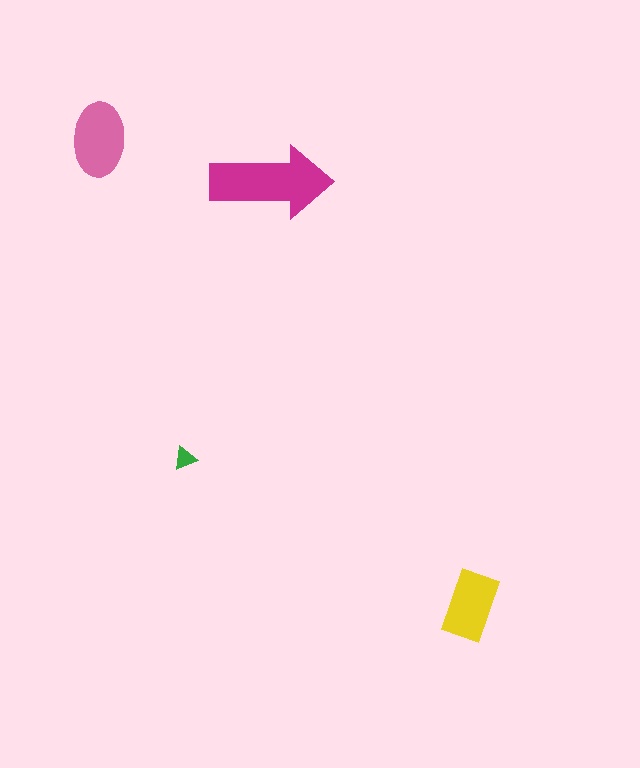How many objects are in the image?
There are 4 objects in the image.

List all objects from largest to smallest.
The magenta arrow, the pink ellipse, the yellow rectangle, the green triangle.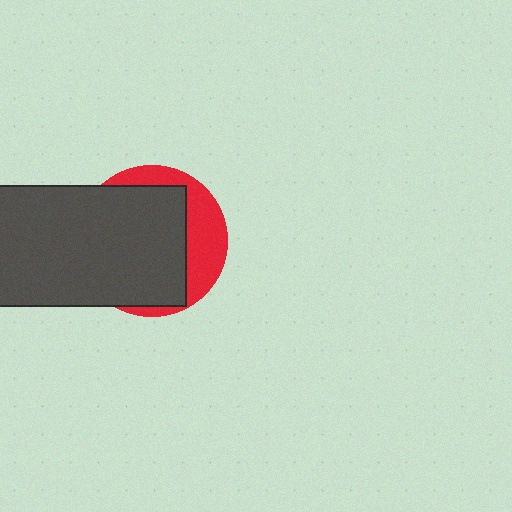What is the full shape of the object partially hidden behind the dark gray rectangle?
The partially hidden object is a red circle.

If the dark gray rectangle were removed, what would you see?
You would see the complete red circle.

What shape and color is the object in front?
The object in front is a dark gray rectangle.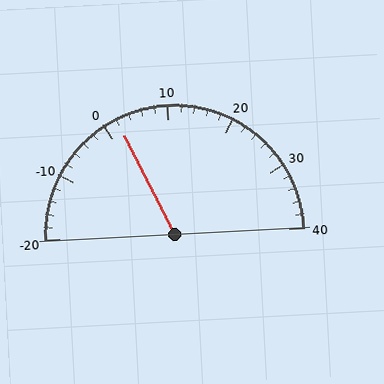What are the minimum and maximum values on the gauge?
The gauge ranges from -20 to 40.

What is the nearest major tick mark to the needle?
The nearest major tick mark is 0.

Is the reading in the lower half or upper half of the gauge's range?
The reading is in the lower half of the range (-20 to 40).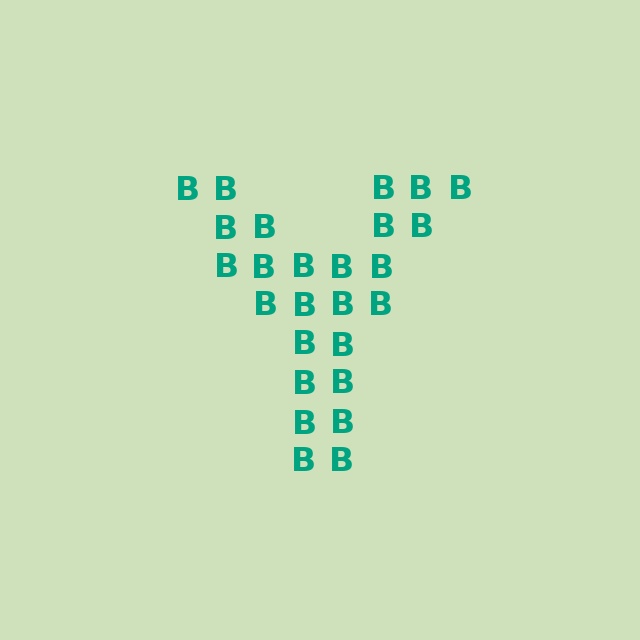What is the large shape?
The large shape is the letter Y.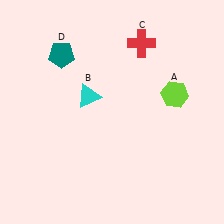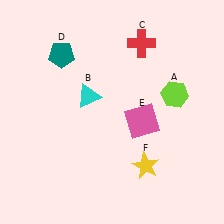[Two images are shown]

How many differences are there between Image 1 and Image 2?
There are 2 differences between the two images.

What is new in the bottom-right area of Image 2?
A yellow star (F) was added in the bottom-right area of Image 2.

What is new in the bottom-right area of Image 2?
A pink square (E) was added in the bottom-right area of Image 2.